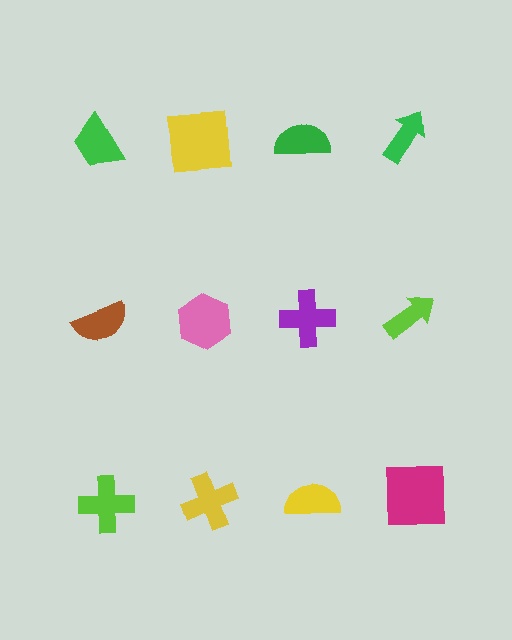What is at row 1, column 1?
A green trapezoid.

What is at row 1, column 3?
A green semicircle.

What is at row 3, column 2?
A yellow cross.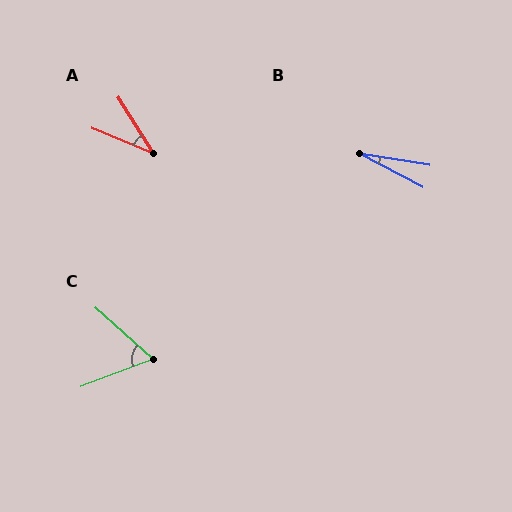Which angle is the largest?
C, at approximately 62 degrees.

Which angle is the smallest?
B, at approximately 18 degrees.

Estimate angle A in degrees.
Approximately 36 degrees.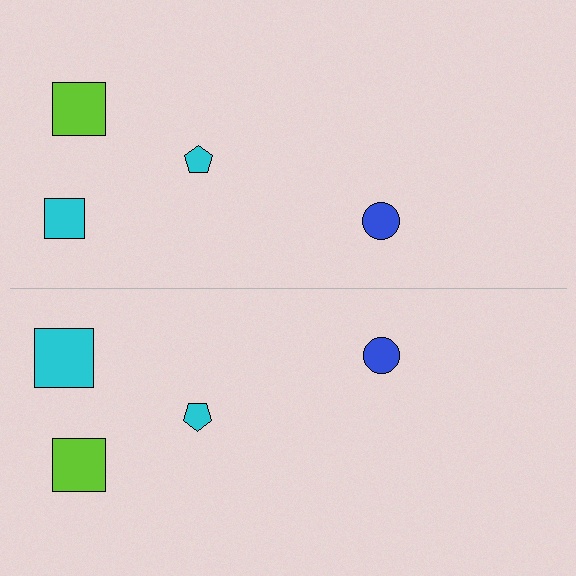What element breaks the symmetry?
The cyan square on the bottom side has a different size than its mirror counterpart.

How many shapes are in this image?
There are 8 shapes in this image.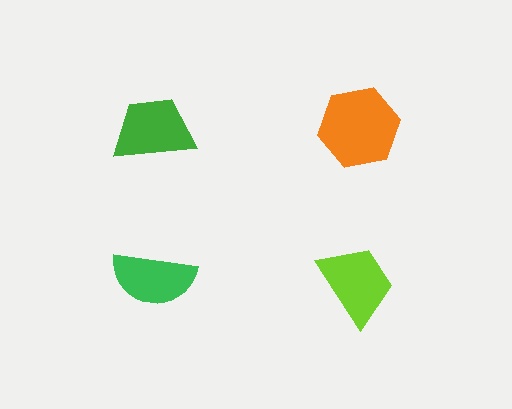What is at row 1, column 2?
An orange hexagon.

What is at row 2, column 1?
A green semicircle.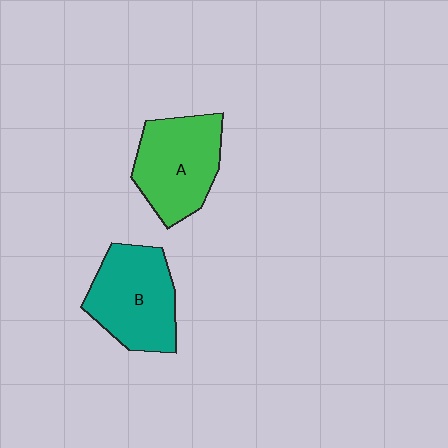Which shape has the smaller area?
Shape A (green).